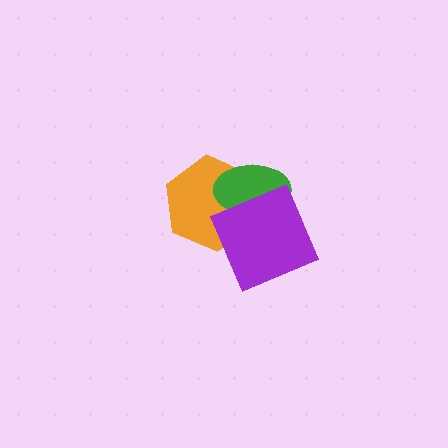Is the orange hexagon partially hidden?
Yes, it is partially covered by another shape.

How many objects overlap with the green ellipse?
2 objects overlap with the green ellipse.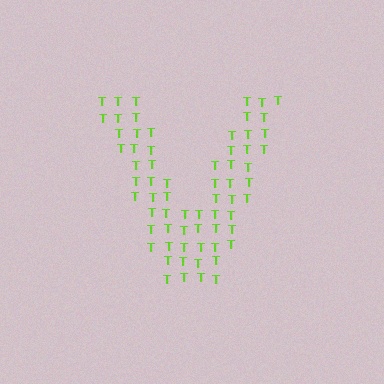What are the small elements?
The small elements are letter T's.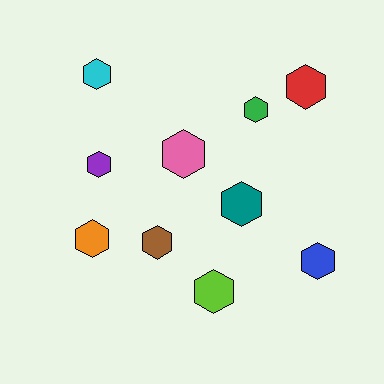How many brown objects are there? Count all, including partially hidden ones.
There is 1 brown object.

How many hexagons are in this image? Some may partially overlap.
There are 10 hexagons.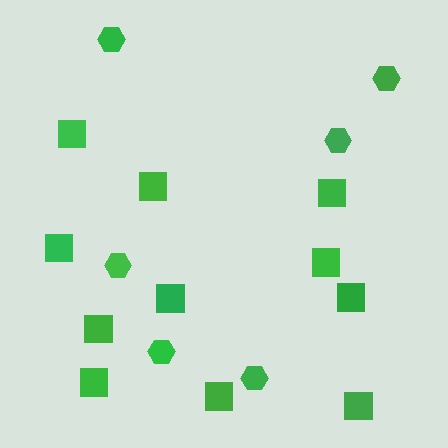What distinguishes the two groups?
There are 2 groups: one group of squares (11) and one group of hexagons (6).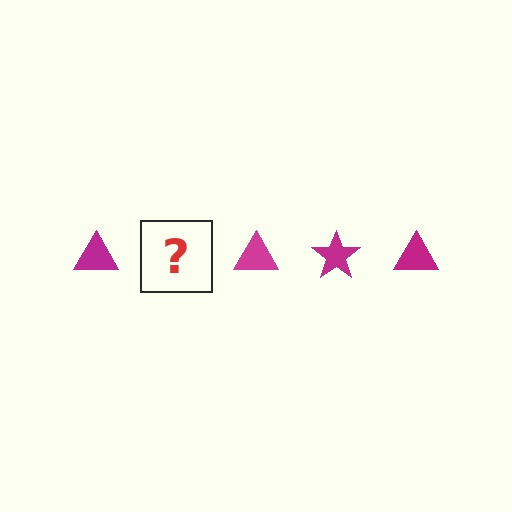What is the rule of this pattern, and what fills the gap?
The rule is that the pattern cycles through triangle, star shapes in magenta. The gap should be filled with a magenta star.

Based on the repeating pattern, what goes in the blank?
The blank should be a magenta star.